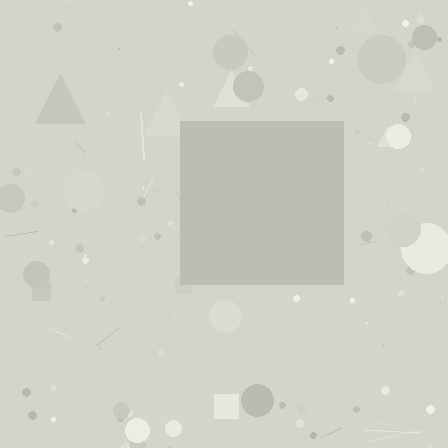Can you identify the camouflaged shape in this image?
The camouflaged shape is a square.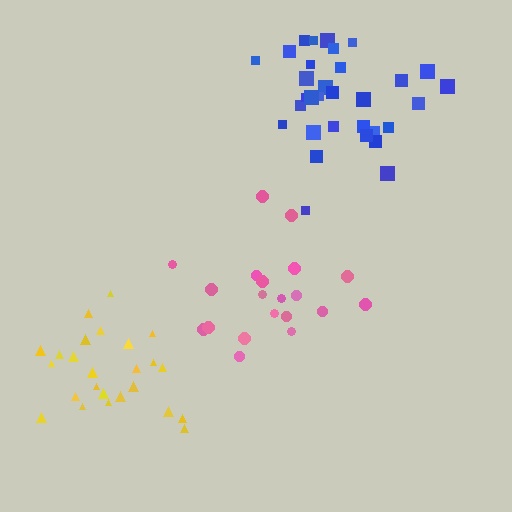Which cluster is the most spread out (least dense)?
Pink.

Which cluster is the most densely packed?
Blue.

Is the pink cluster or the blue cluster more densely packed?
Blue.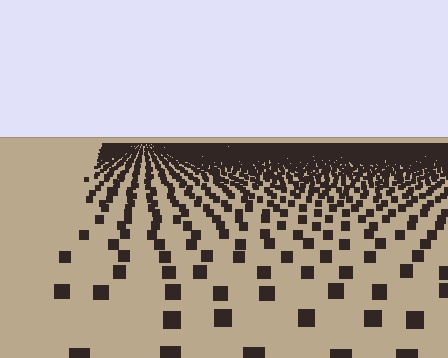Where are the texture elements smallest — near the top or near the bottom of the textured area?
Near the top.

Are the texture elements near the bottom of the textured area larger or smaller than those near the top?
Larger. Near the bottom, elements are closer to the viewer and appear at a bigger on-screen size.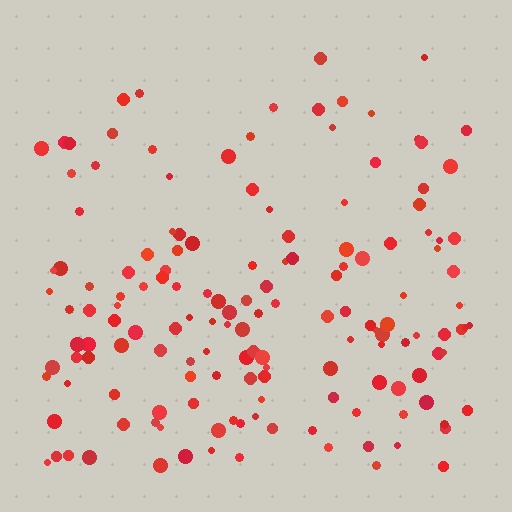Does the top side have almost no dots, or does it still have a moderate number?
Still a moderate number, just noticeably fewer than the bottom.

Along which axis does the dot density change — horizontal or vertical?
Vertical.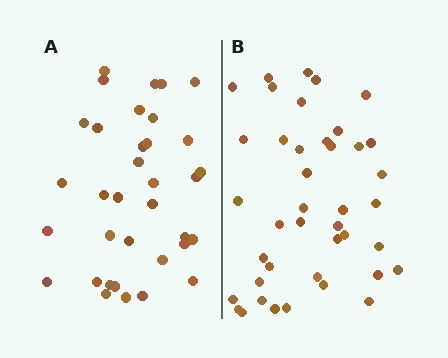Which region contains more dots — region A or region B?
Region B (the right region) has more dots.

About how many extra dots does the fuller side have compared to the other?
Region B has about 6 more dots than region A.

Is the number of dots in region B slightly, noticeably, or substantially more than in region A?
Region B has only slightly more — the two regions are fairly close. The ratio is roughly 1.2 to 1.